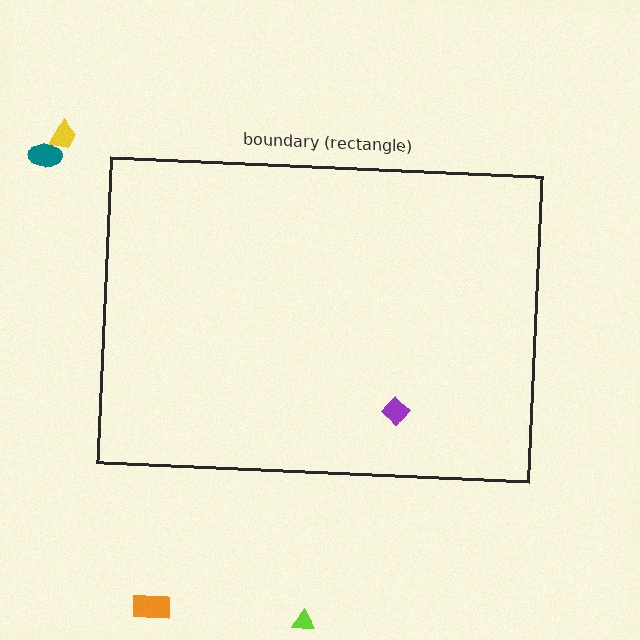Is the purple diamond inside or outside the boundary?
Inside.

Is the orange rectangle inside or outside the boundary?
Outside.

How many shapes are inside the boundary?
1 inside, 4 outside.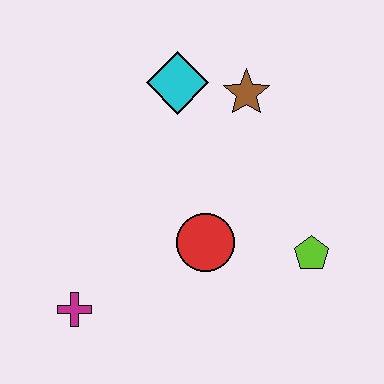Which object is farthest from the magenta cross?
The brown star is farthest from the magenta cross.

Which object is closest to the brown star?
The cyan diamond is closest to the brown star.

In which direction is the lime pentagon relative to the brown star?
The lime pentagon is below the brown star.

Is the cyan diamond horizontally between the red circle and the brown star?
No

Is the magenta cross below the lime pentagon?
Yes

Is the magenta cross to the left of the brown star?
Yes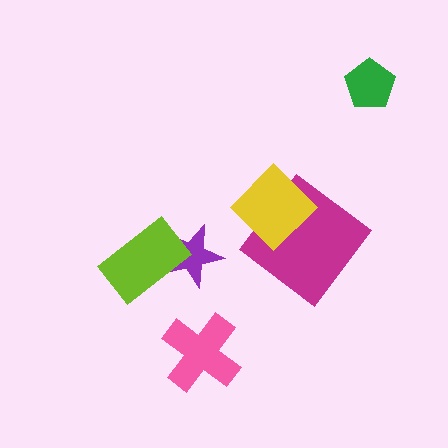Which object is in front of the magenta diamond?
The yellow diamond is in front of the magenta diamond.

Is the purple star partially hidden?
Yes, it is partially covered by another shape.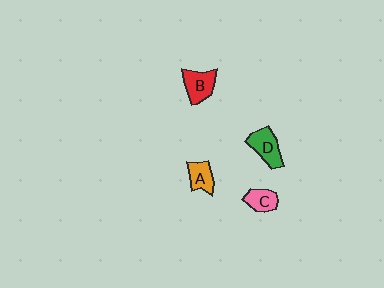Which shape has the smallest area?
Shape C (pink).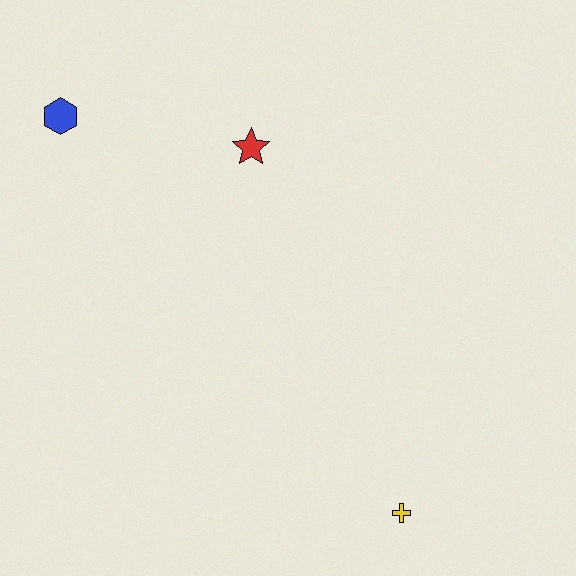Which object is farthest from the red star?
The yellow cross is farthest from the red star.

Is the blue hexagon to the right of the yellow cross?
No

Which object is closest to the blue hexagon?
The red star is closest to the blue hexagon.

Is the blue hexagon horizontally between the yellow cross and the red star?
No